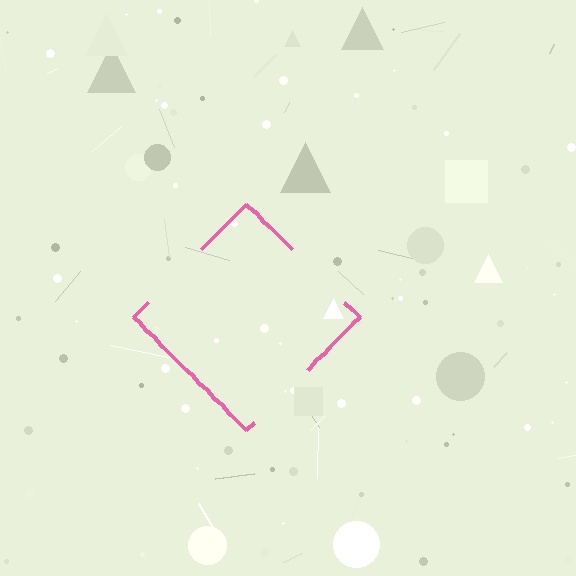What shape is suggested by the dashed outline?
The dashed outline suggests a diamond.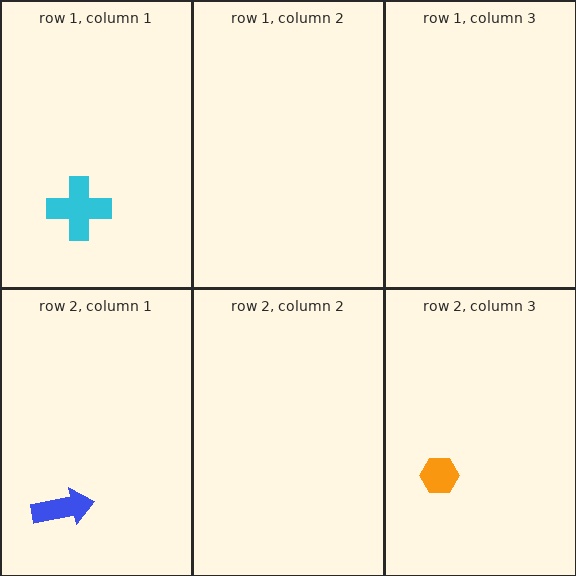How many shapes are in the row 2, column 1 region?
1.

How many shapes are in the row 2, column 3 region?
1.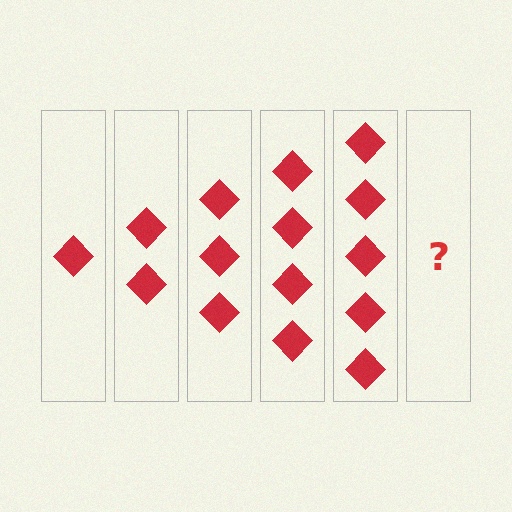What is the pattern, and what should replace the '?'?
The pattern is that each step adds one more diamond. The '?' should be 6 diamonds.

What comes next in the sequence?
The next element should be 6 diamonds.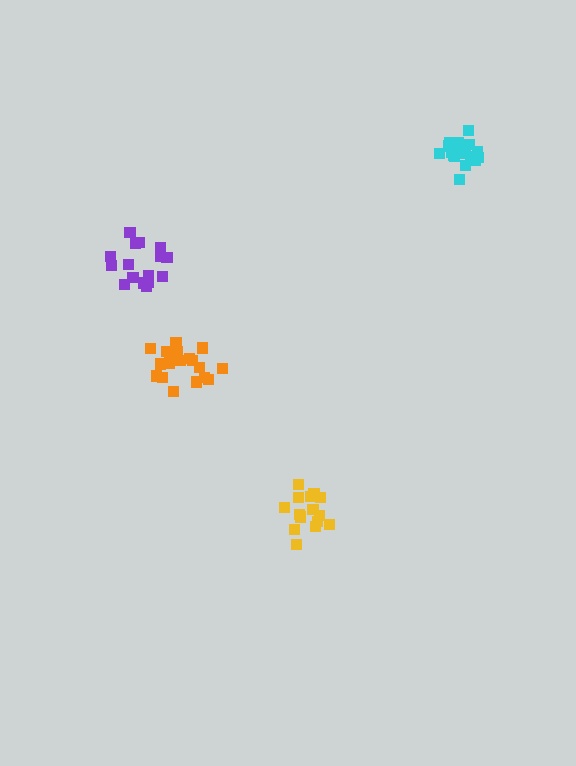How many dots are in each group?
Group 1: 19 dots, Group 2: 15 dots, Group 3: 16 dots, Group 4: 19 dots (69 total).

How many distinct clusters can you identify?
There are 4 distinct clusters.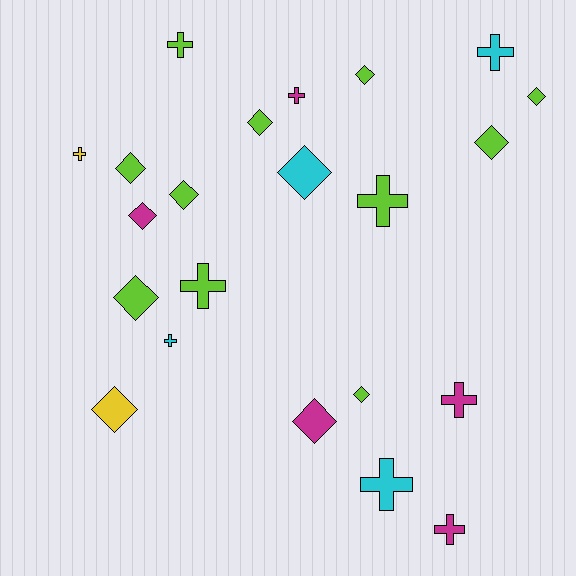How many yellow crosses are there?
There is 1 yellow cross.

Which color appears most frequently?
Lime, with 11 objects.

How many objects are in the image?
There are 22 objects.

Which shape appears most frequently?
Diamond, with 12 objects.